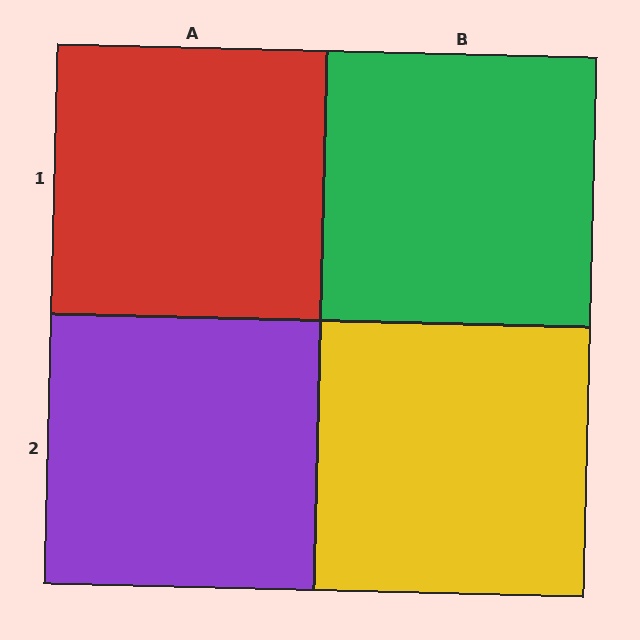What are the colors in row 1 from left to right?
Red, green.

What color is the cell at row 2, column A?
Purple.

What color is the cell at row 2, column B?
Yellow.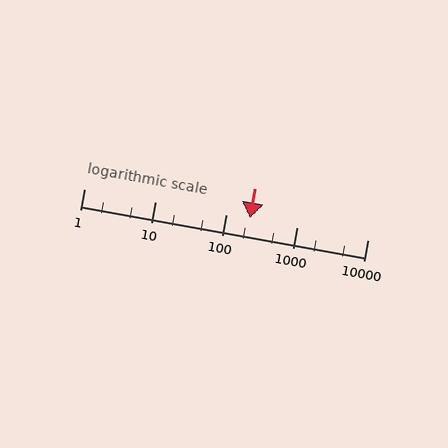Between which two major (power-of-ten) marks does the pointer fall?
The pointer is between 100 and 1000.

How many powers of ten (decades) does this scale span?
The scale spans 4 decades, from 1 to 10000.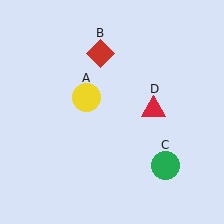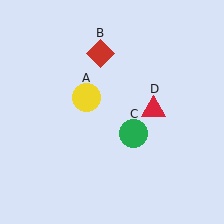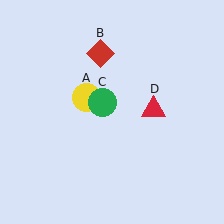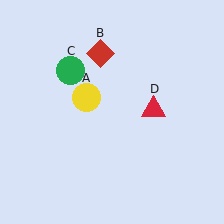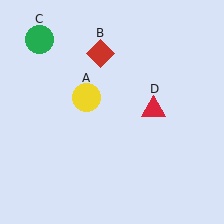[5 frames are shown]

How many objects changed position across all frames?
1 object changed position: green circle (object C).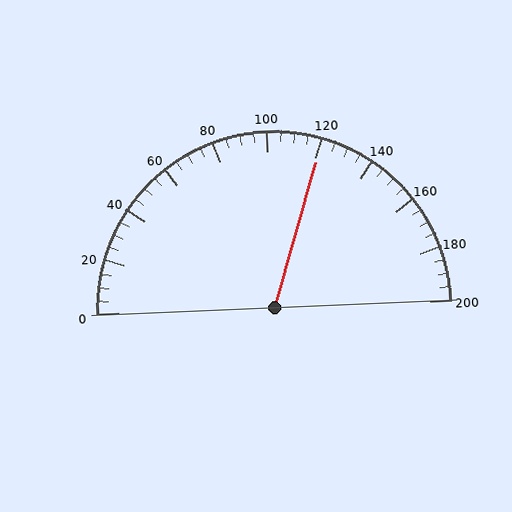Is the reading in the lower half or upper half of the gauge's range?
The reading is in the upper half of the range (0 to 200).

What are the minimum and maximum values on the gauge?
The gauge ranges from 0 to 200.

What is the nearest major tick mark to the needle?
The nearest major tick mark is 120.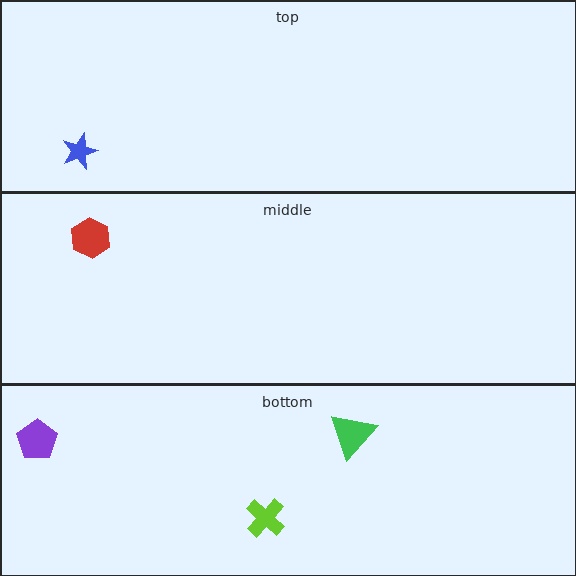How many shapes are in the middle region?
1.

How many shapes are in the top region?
1.